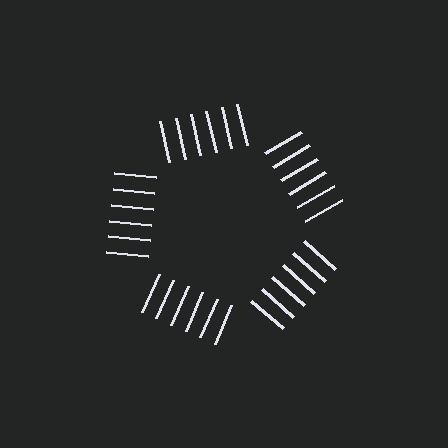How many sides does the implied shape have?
5 sides — the line-ends trace a pentagon.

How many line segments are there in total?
30 — 6 along each of the 5 edges.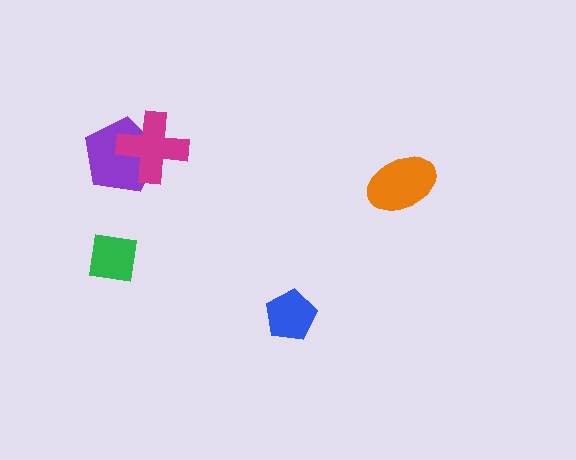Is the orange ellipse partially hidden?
No, no other shape covers it.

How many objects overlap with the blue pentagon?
0 objects overlap with the blue pentagon.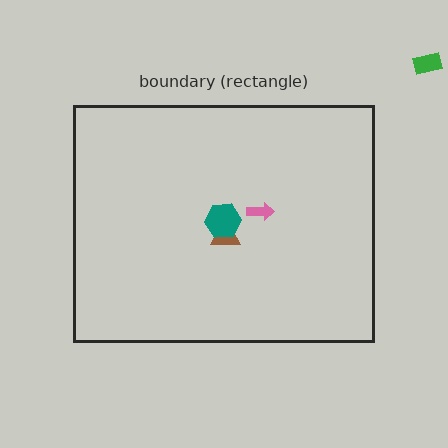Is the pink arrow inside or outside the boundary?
Inside.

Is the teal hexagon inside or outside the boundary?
Inside.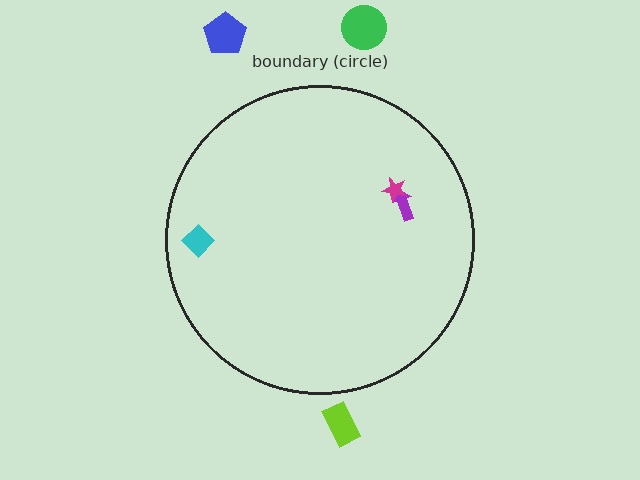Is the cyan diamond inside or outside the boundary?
Inside.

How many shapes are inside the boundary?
3 inside, 3 outside.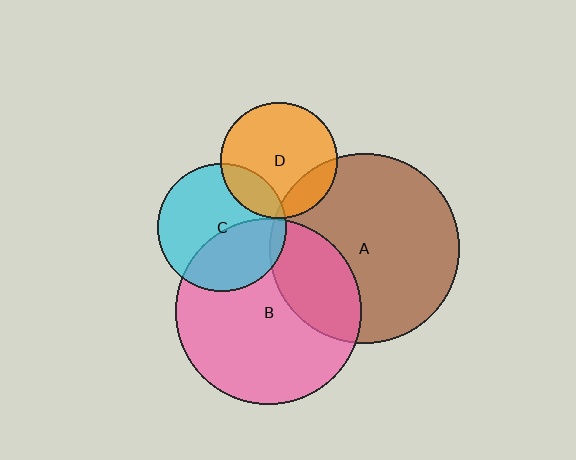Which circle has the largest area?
Circle A (brown).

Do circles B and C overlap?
Yes.